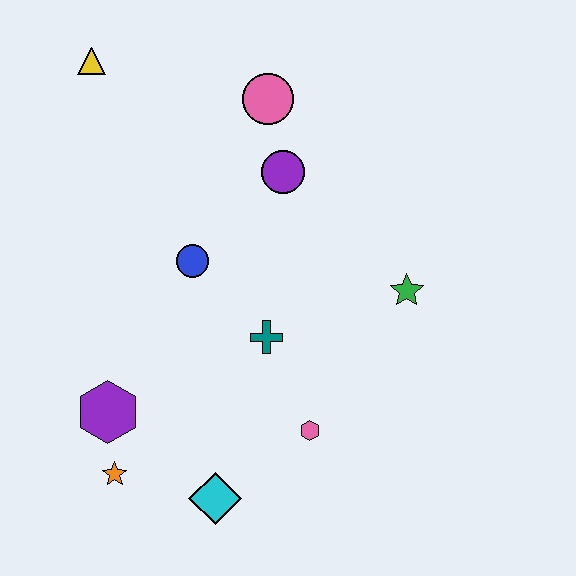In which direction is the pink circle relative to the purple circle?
The pink circle is above the purple circle.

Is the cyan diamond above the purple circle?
No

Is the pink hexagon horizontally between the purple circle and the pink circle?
No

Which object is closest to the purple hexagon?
The orange star is closest to the purple hexagon.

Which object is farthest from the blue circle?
The cyan diamond is farthest from the blue circle.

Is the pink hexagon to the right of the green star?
No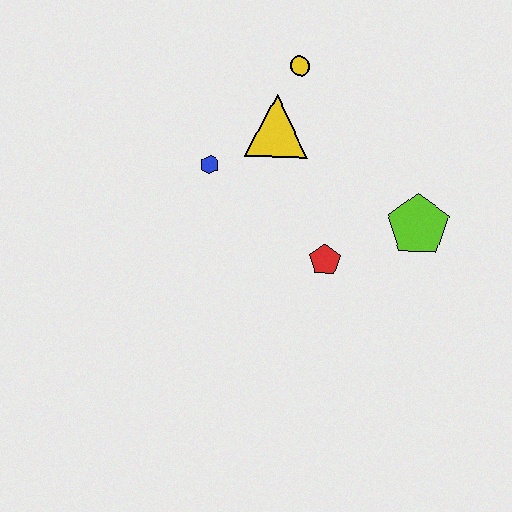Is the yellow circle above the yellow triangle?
Yes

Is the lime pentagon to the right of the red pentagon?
Yes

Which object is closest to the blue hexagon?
The yellow triangle is closest to the blue hexagon.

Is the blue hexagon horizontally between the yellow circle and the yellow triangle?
No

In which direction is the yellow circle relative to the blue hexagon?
The yellow circle is above the blue hexagon.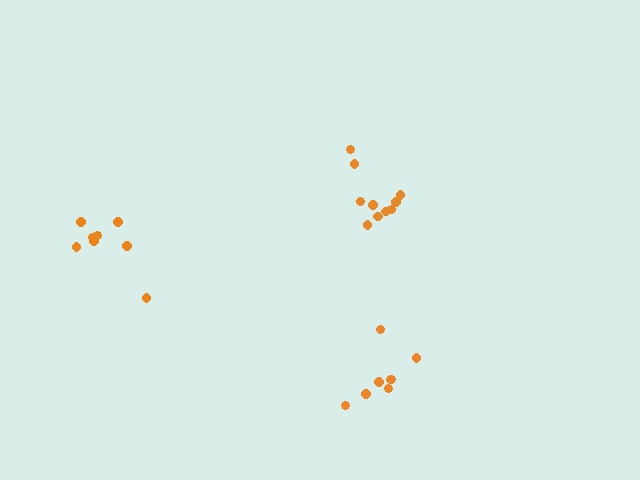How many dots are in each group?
Group 1: 8 dots, Group 2: 8 dots, Group 3: 10 dots (26 total).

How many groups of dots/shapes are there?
There are 3 groups.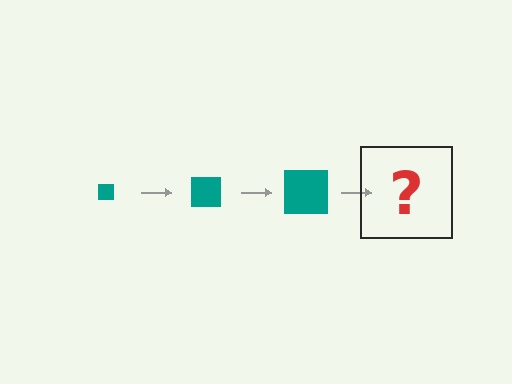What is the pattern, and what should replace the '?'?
The pattern is that the square gets progressively larger each step. The '?' should be a teal square, larger than the previous one.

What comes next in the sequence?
The next element should be a teal square, larger than the previous one.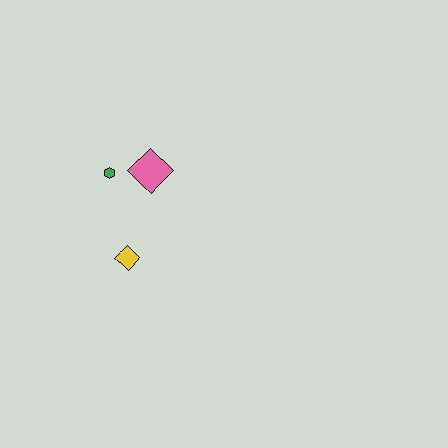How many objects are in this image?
There are 3 objects.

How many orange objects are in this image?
There are no orange objects.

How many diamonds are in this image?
There are 2 diamonds.